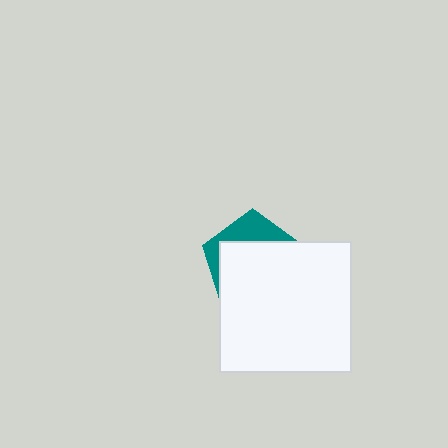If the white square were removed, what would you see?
You would see the complete teal pentagon.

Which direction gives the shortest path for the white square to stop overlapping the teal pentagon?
Moving down gives the shortest separation.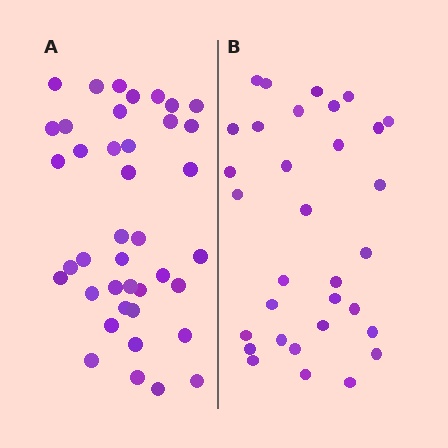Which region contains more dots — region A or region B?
Region A (the left region) has more dots.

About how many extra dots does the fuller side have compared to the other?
Region A has roughly 8 or so more dots than region B.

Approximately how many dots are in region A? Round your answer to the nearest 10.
About 40 dots.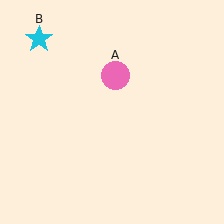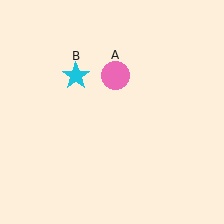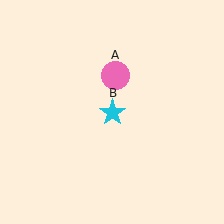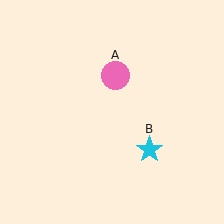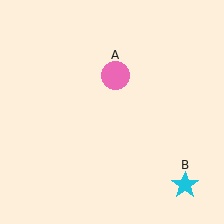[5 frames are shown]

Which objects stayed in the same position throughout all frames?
Pink circle (object A) remained stationary.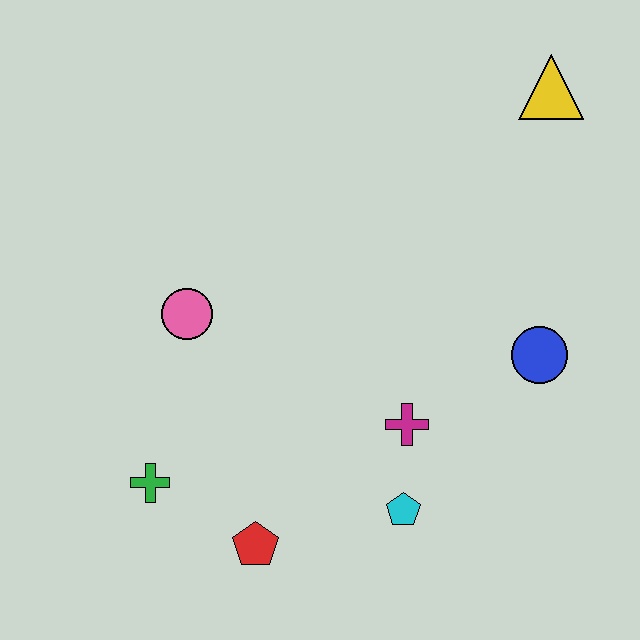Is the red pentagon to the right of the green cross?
Yes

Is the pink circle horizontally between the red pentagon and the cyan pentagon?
No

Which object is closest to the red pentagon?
The green cross is closest to the red pentagon.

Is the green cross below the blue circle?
Yes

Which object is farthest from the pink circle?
The yellow triangle is farthest from the pink circle.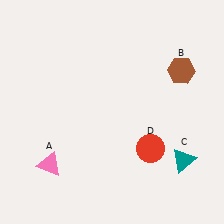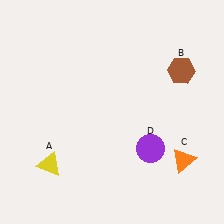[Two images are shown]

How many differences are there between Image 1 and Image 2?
There are 3 differences between the two images.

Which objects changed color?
A changed from pink to yellow. C changed from teal to orange. D changed from red to purple.